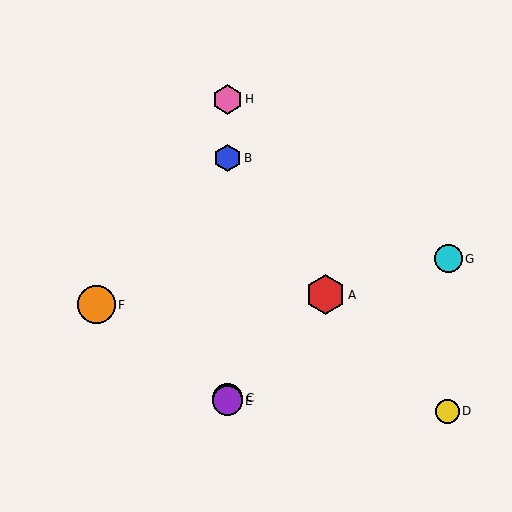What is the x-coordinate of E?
Object E is at x≈227.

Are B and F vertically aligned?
No, B is at x≈227 and F is at x≈96.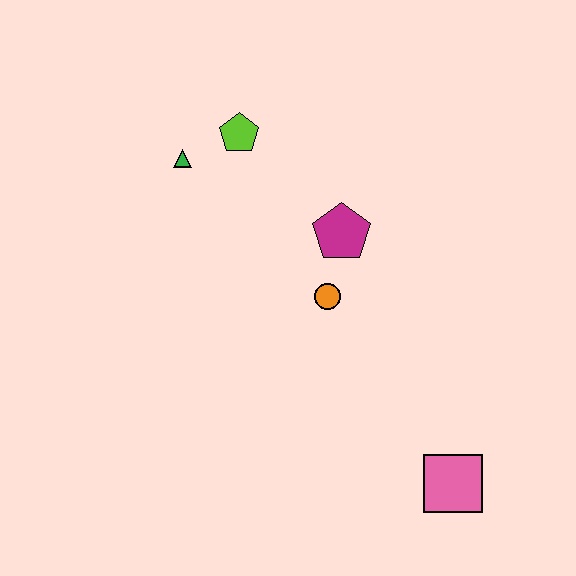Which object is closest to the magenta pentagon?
The orange circle is closest to the magenta pentagon.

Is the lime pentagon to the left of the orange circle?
Yes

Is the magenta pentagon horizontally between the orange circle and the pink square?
Yes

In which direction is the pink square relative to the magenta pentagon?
The pink square is below the magenta pentagon.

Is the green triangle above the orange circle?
Yes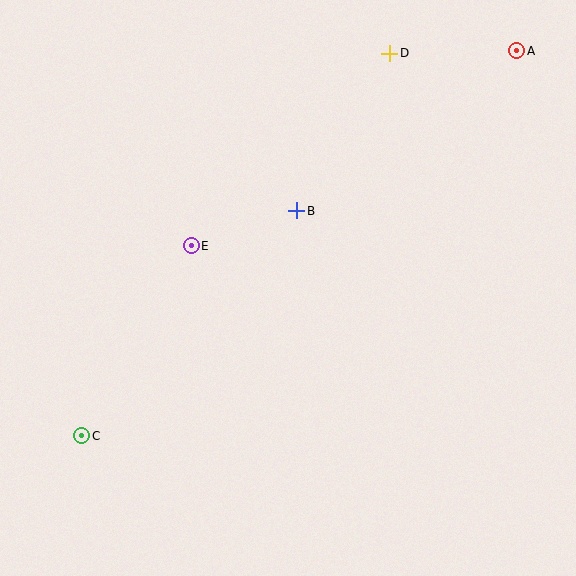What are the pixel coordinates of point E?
Point E is at (191, 246).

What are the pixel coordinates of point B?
Point B is at (297, 211).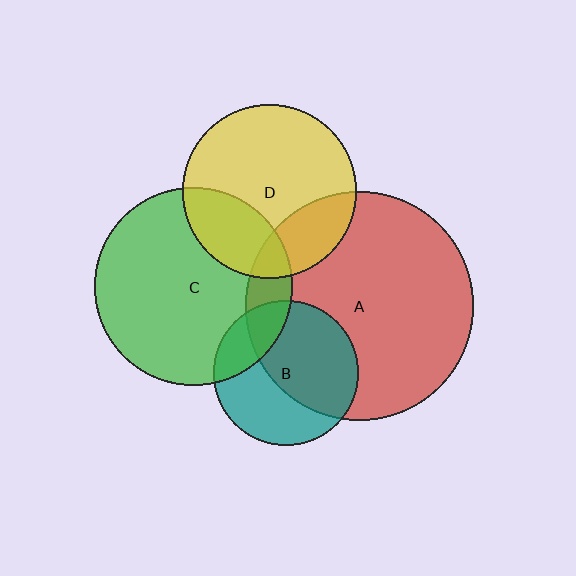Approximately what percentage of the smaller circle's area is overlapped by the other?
Approximately 20%.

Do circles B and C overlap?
Yes.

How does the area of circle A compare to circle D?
Approximately 1.7 times.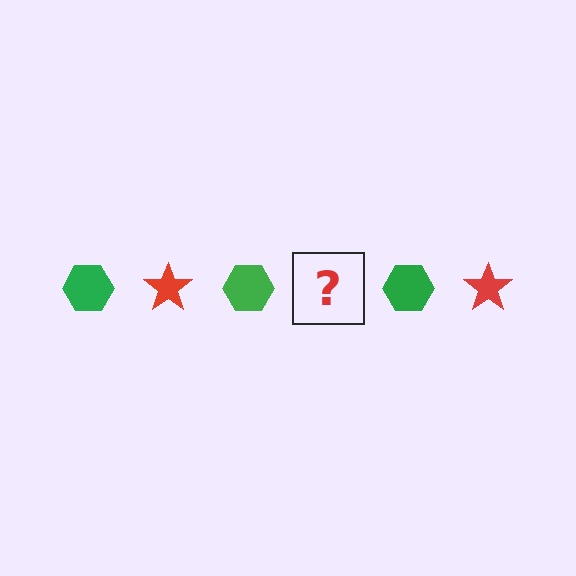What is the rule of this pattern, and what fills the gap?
The rule is that the pattern alternates between green hexagon and red star. The gap should be filled with a red star.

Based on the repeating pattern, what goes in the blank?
The blank should be a red star.